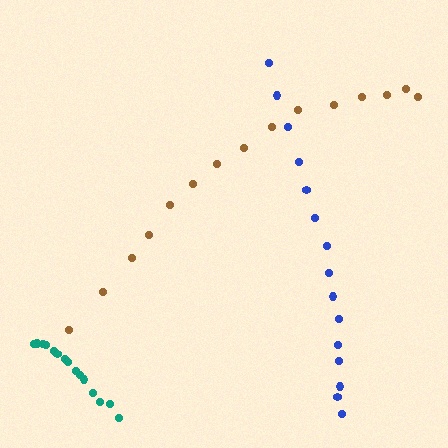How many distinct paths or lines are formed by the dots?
There are 3 distinct paths.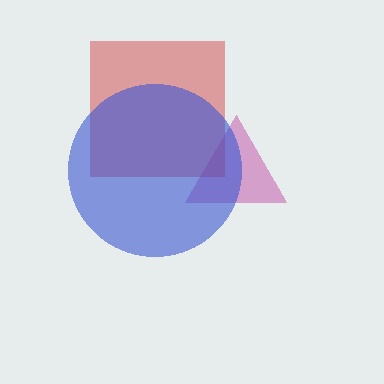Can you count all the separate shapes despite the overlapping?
Yes, there are 3 separate shapes.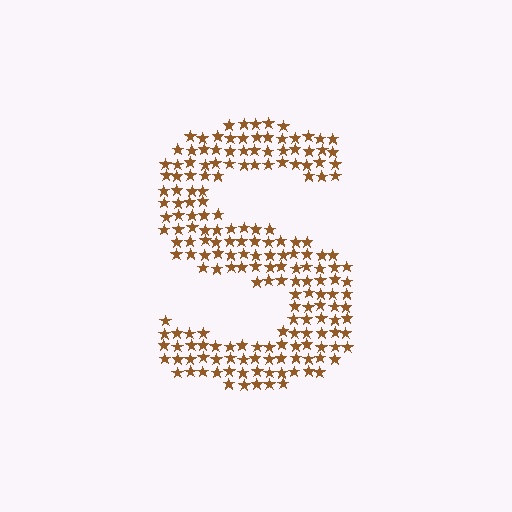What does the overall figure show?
The overall figure shows the letter S.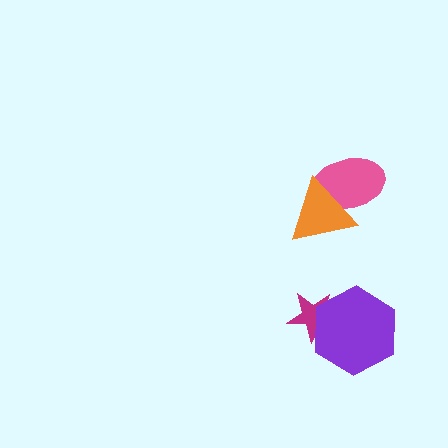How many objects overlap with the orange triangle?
1 object overlaps with the orange triangle.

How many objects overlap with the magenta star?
1 object overlaps with the magenta star.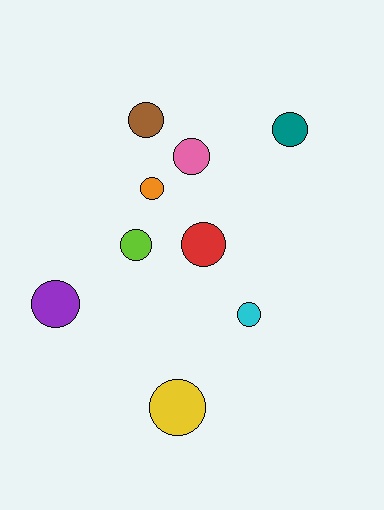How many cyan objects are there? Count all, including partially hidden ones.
There is 1 cyan object.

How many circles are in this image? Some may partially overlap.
There are 9 circles.